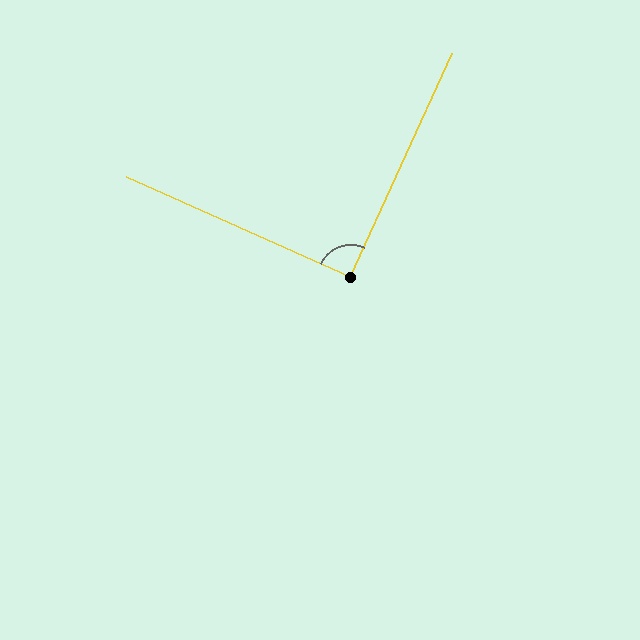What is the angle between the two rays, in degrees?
Approximately 91 degrees.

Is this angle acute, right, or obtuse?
It is approximately a right angle.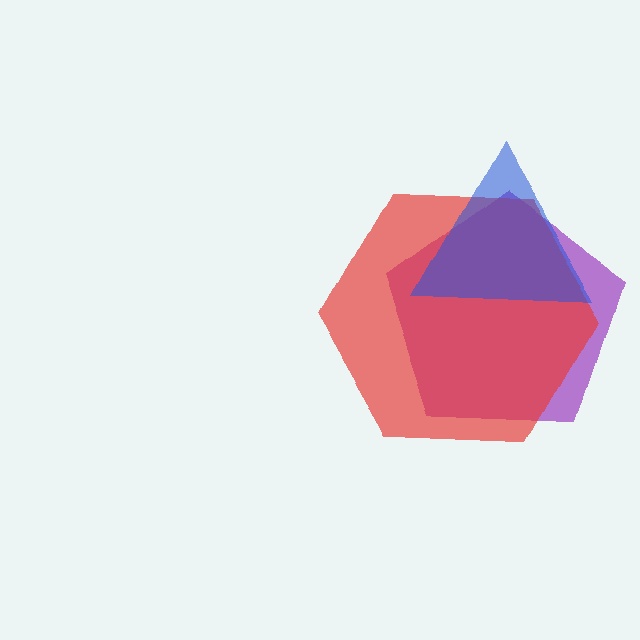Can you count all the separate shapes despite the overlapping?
Yes, there are 3 separate shapes.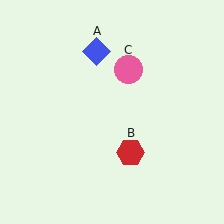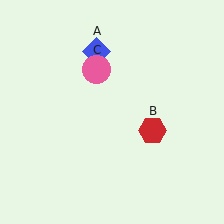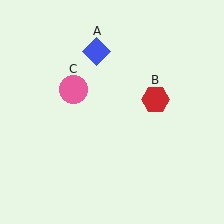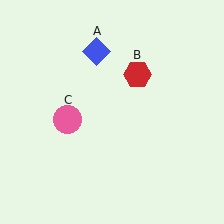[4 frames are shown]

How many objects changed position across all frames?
2 objects changed position: red hexagon (object B), pink circle (object C).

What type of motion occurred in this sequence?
The red hexagon (object B), pink circle (object C) rotated counterclockwise around the center of the scene.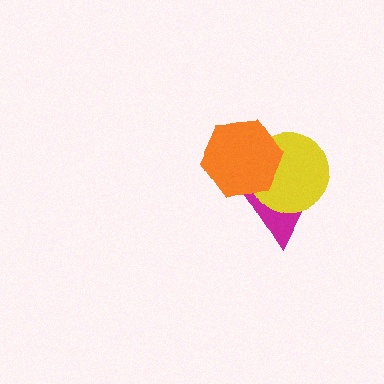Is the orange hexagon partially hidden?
No, no other shape covers it.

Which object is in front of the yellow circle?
The orange hexagon is in front of the yellow circle.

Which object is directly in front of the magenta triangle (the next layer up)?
The yellow circle is directly in front of the magenta triangle.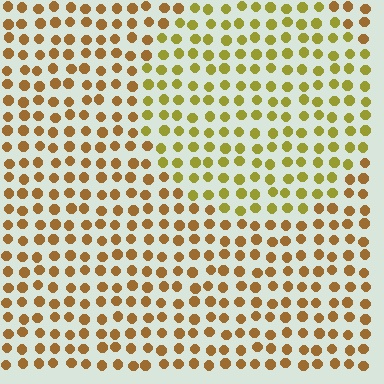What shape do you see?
I see a circle.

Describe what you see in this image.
The image is filled with small brown elements in a uniform arrangement. A circle-shaped region is visible where the elements are tinted to a slightly different hue, forming a subtle color boundary.